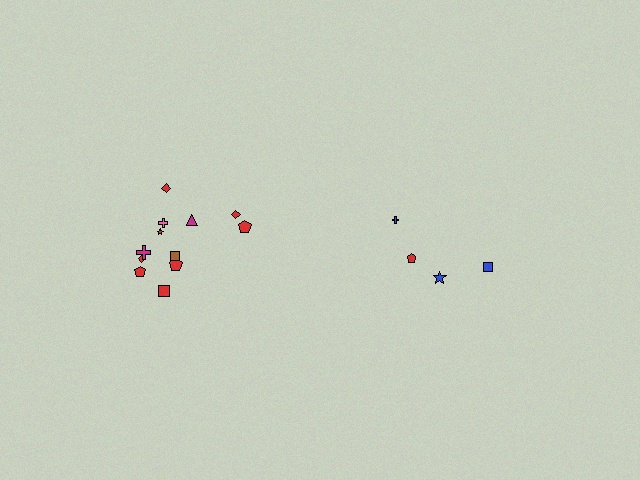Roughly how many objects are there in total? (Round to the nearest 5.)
Roughly 15 objects in total.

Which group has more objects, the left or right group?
The left group.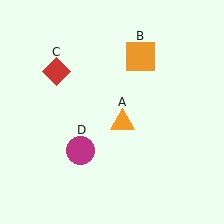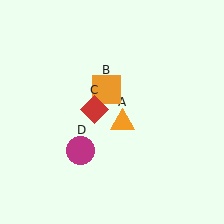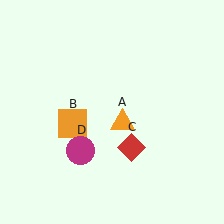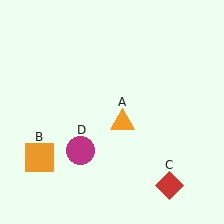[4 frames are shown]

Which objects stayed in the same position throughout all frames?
Orange triangle (object A) and magenta circle (object D) remained stationary.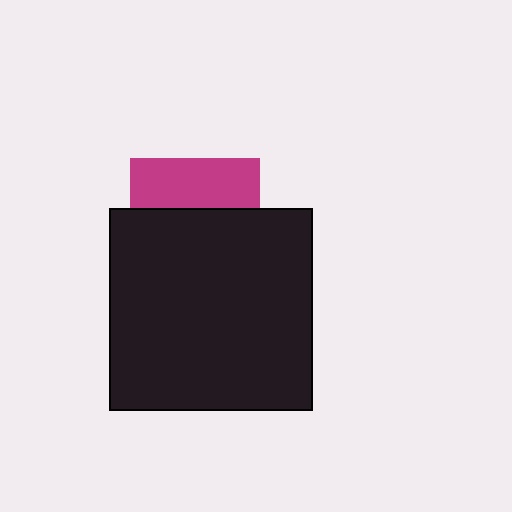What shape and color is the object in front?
The object in front is a black square.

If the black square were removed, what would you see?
You would see the complete magenta square.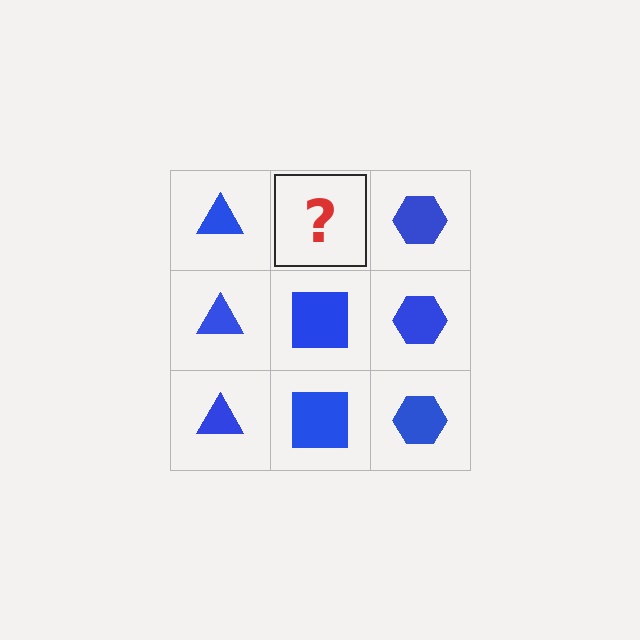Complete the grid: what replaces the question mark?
The question mark should be replaced with a blue square.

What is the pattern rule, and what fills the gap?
The rule is that each column has a consistent shape. The gap should be filled with a blue square.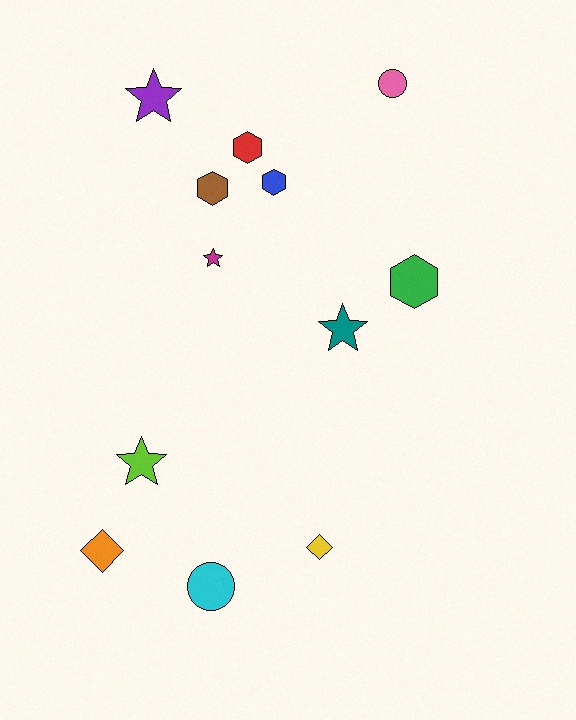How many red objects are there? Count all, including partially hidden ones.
There is 1 red object.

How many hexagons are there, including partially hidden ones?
There are 4 hexagons.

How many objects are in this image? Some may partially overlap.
There are 12 objects.